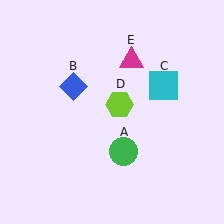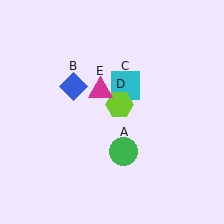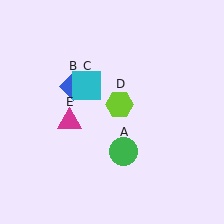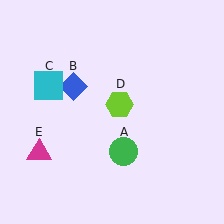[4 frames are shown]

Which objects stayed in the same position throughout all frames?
Green circle (object A) and blue diamond (object B) and lime hexagon (object D) remained stationary.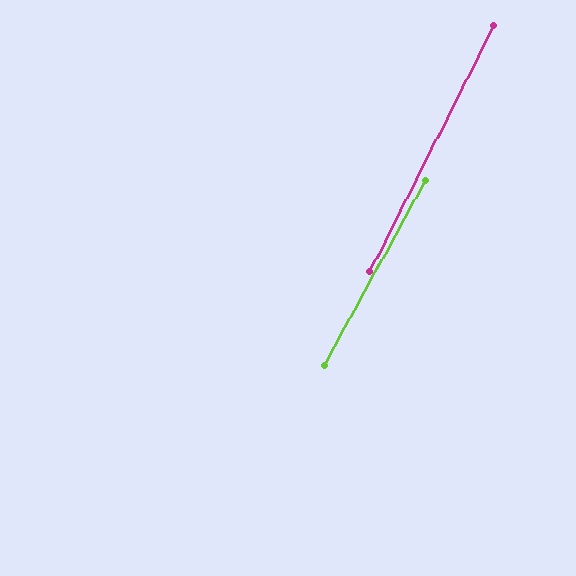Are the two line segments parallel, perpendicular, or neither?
Parallel — their directions differ by only 1.8°.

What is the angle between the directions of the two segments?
Approximately 2 degrees.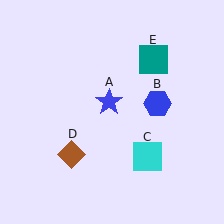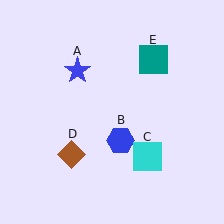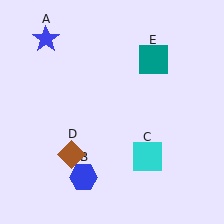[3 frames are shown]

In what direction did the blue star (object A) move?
The blue star (object A) moved up and to the left.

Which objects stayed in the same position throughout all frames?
Cyan square (object C) and brown diamond (object D) and teal square (object E) remained stationary.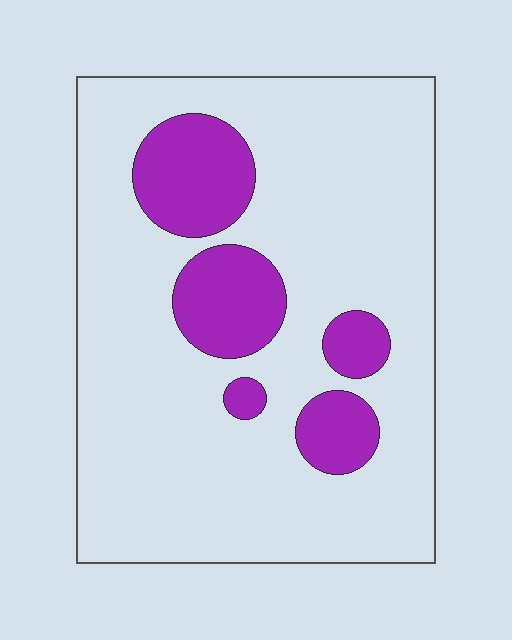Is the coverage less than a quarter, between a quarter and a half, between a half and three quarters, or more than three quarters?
Less than a quarter.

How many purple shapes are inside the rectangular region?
5.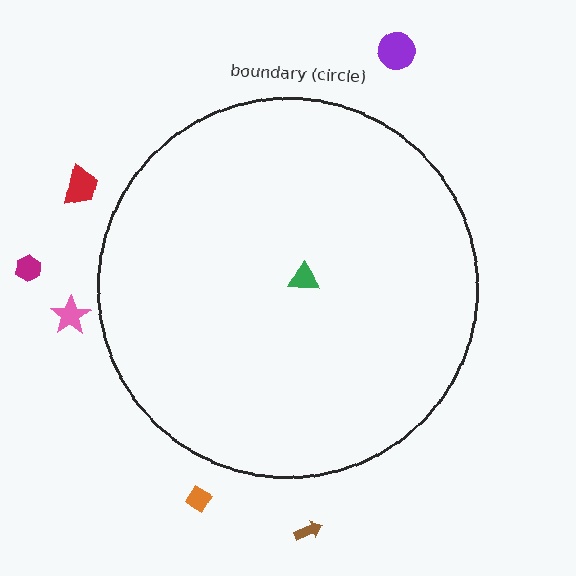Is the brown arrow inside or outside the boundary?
Outside.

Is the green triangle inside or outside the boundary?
Inside.